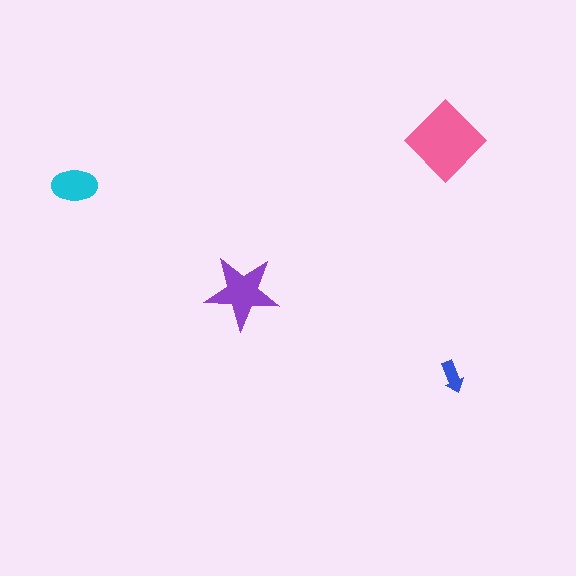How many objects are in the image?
There are 4 objects in the image.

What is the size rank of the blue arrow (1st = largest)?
4th.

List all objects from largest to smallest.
The pink diamond, the purple star, the cyan ellipse, the blue arrow.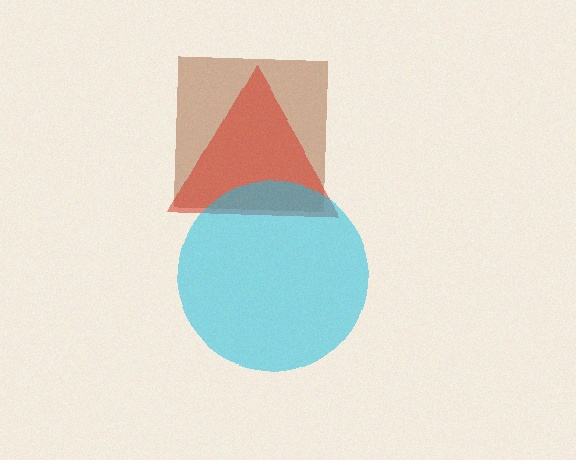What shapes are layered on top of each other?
The layered shapes are: a brown square, a red triangle, a cyan circle.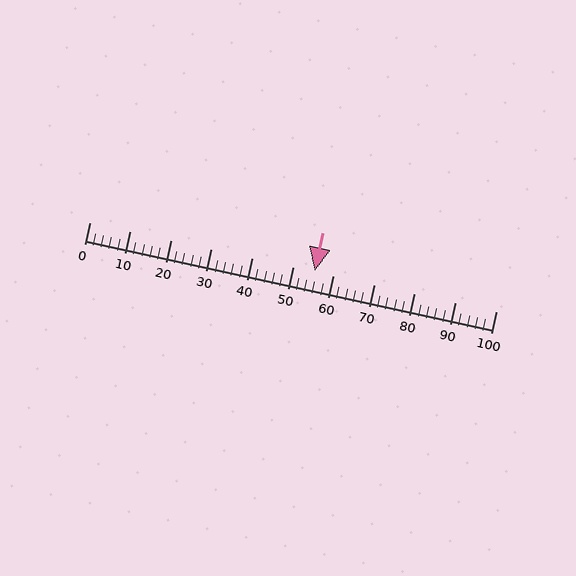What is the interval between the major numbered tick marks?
The major tick marks are spaced 10 units apart.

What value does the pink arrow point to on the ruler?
The pink arrow points to approximately 55.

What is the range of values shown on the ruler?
The ruler shows values from 0 to 100.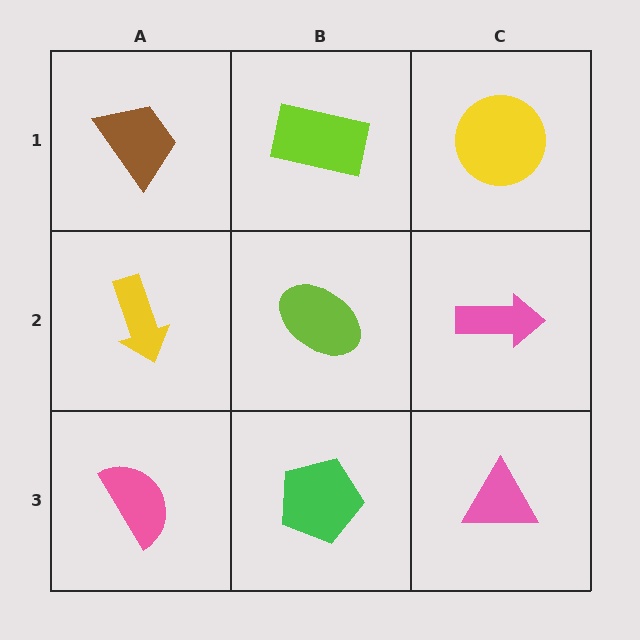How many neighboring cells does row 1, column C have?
2.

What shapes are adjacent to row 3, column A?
A yellow arrow (row 2, column A), a green pentagon (row 3, column B).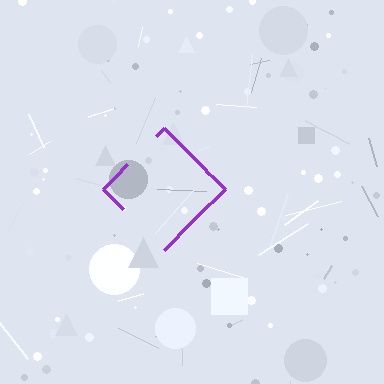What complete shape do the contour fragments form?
The contour fragments form a diamond.